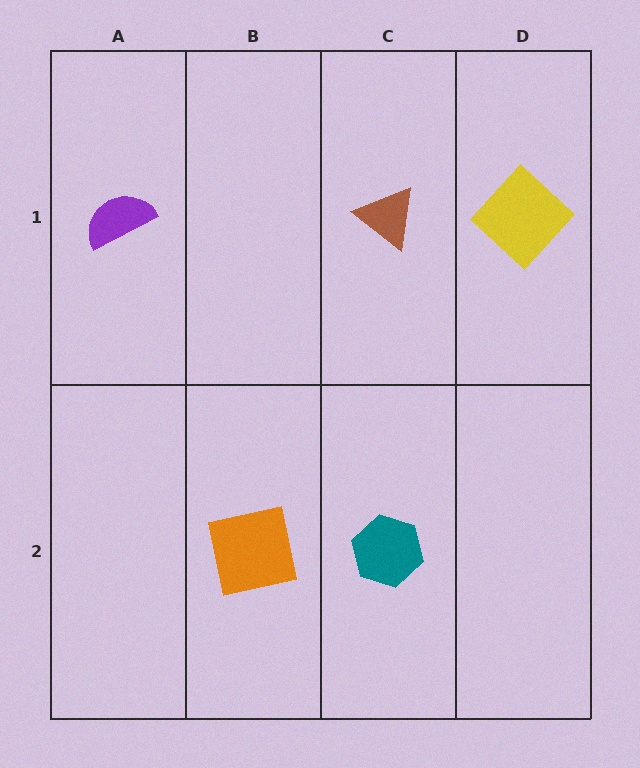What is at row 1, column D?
A yellow diamond.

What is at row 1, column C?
A brown triangle.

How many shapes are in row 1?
3 shapes.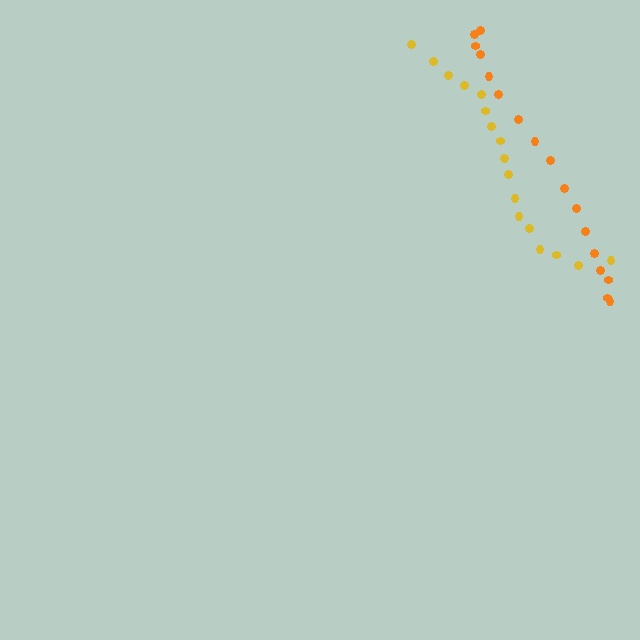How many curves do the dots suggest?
There are 2 distinct paths.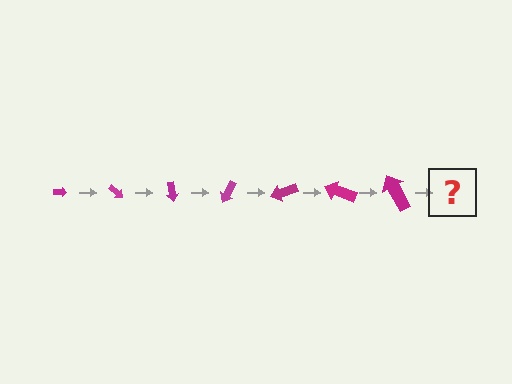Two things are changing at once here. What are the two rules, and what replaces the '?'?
The two rules are that the arrow grows larger each step and it rotates 40 degrees each step. The '?' should be an arrow, larger than the previous one and rotated 280 degrees from the start.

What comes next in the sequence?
The next element should be an arrow, larger than the previous one and rotated 280 degrees from the start.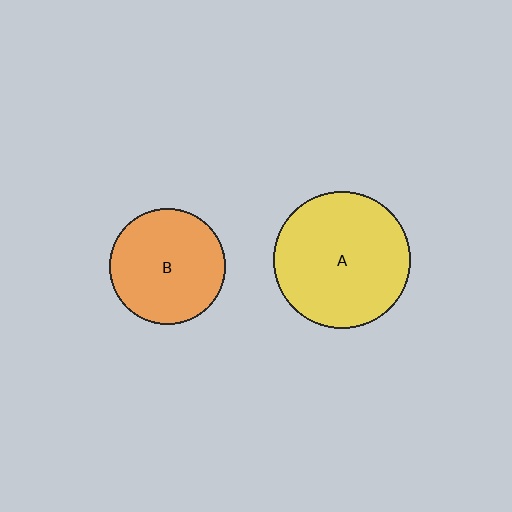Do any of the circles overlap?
No, none of the circles overlap.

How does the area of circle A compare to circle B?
Approximately 1.4 times.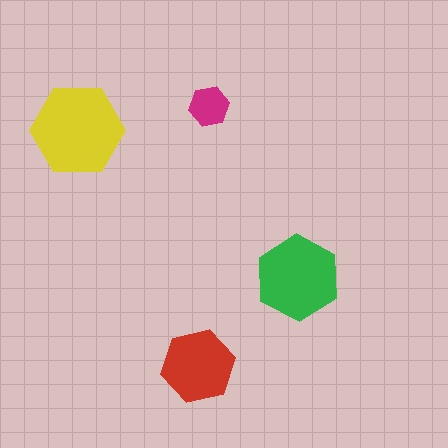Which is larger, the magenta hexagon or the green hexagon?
The green one.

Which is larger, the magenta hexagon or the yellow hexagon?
The yellow one.